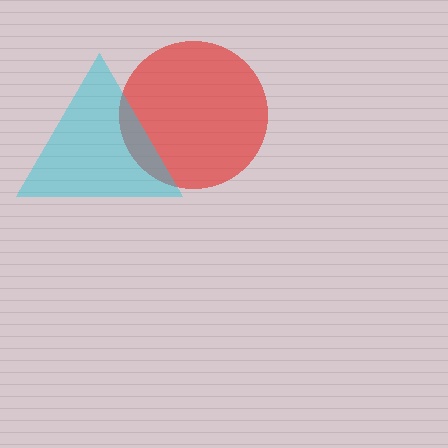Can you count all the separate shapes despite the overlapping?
Yes, there are 2 separate shapes.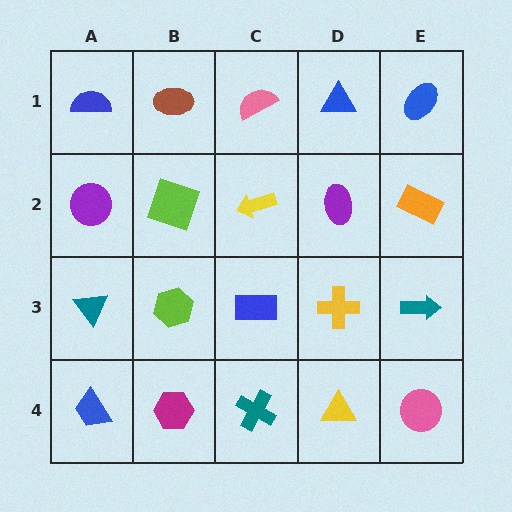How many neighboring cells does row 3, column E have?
3.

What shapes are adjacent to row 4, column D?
A yellow cross (row 3, column D), a teal cross (row 4, column C), a pink circle (row 4, column E).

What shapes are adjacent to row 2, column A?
A blue semicircle (row 1, column A), a teal triangle (row 3, column A), a lime square (row 2, column B).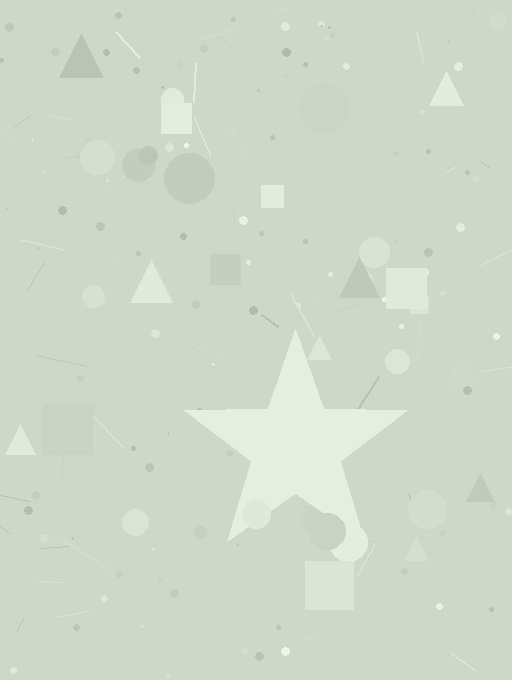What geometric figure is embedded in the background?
A star is embedded in the background.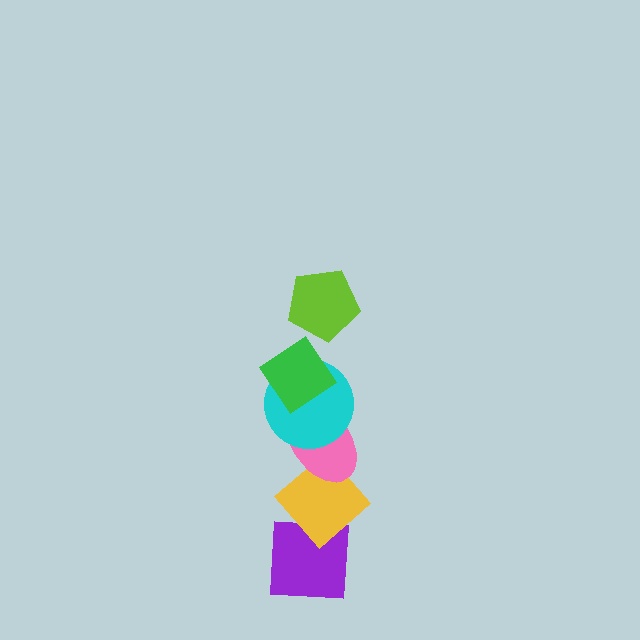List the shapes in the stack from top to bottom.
From top to bottom: the lime pentagon, the green diamond, the cyan circle, the pink ellipse, the yellow diamond, the purple square.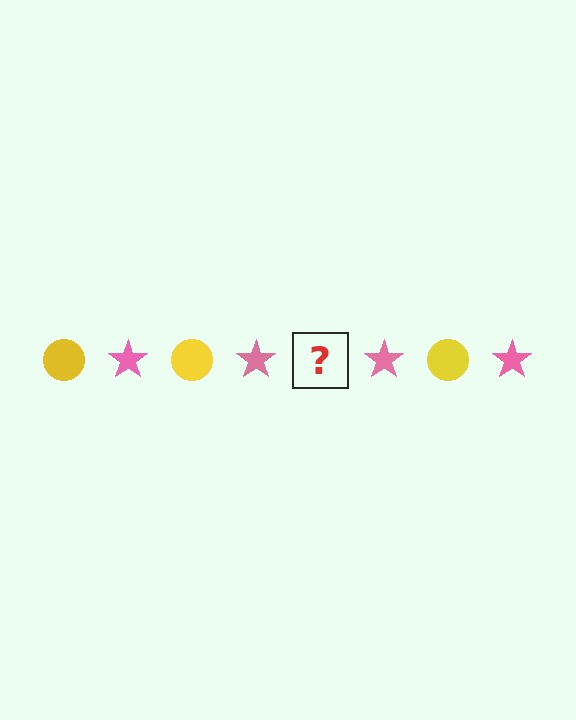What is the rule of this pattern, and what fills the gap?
The rule is that the pattern alternates between yellow circle and pink star. The gap should be filled with a yellow circle.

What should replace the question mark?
The question mark should be replaced with a yellow circle.